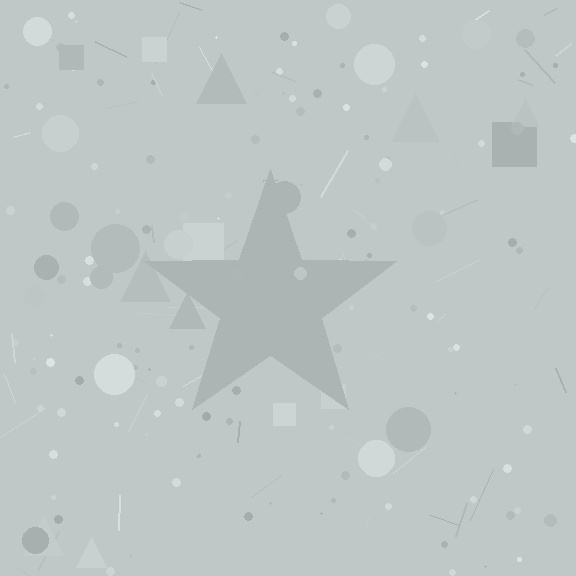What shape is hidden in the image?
A star is hidden in the image.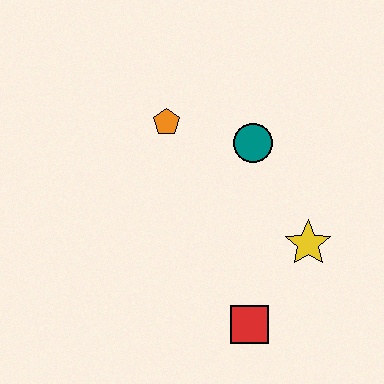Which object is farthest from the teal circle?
The red square is farthest from the teal circle.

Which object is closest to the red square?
The yellow star is closest to the red square.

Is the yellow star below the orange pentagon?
Yes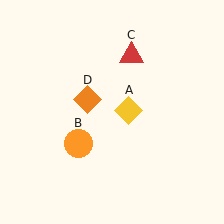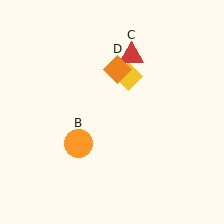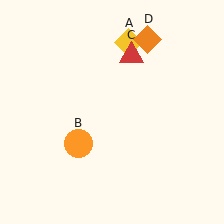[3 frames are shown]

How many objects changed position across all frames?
2 objects changed position: yellow diamond (object A), orange diamond (object D).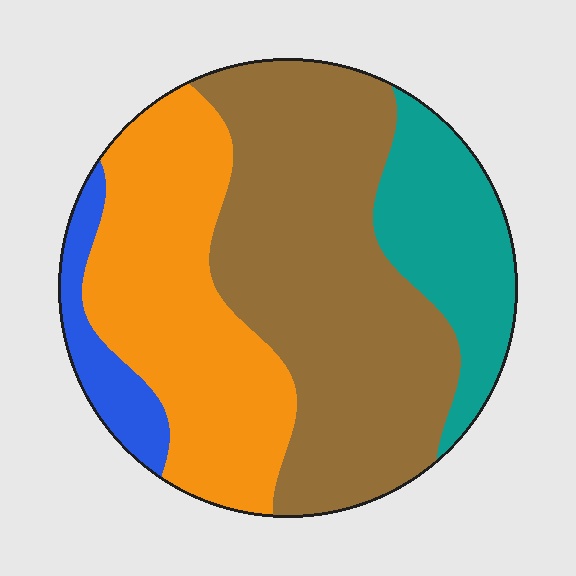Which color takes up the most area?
Brown, at roughly 45%.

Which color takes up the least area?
Blue, at roughly 5%.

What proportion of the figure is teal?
Teal covers around 15% of the figure.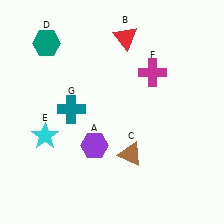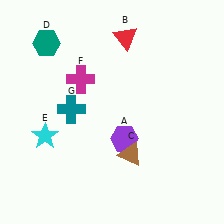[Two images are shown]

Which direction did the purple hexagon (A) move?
The purple hexagon (A) moved right.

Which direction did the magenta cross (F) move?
The magenta cross (F) moved left.